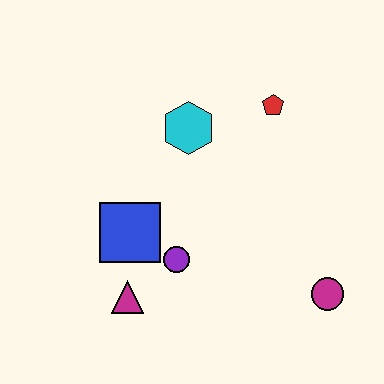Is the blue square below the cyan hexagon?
Yes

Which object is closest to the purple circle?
The blue square is closest to the purple circle.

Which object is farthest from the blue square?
The magenta circle is farthest from the blue square.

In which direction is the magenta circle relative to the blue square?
The magenta circle is to the right of the blue square.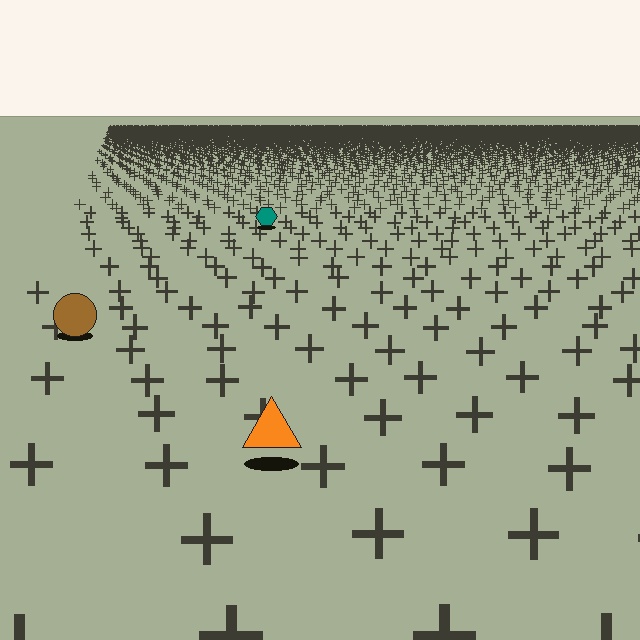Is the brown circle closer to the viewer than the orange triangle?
No. The orange triangle is closer — you can tell from the texture gradient: the ground texture is coarser near it.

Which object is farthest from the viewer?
The teal hexagon is farthest from the viewer. It appears smaller and the ground texture around it is denser.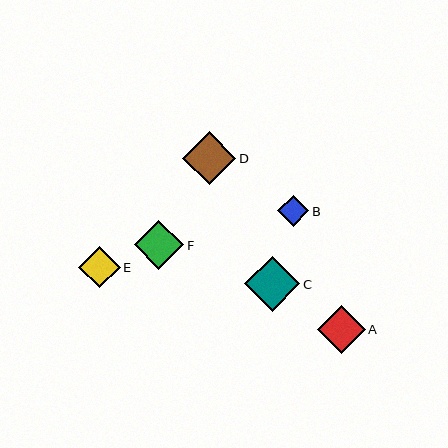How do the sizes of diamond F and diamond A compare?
Diamond F and diamond A are approximately the same size.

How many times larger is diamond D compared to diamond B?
Diamond D is approximately 1.7 times the size of diamond B.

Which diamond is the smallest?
Diamond B is the smallest with a size of approximately 31 pixels.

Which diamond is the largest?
Diamond C is the largest with a size of approximately 55 pixels.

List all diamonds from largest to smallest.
From largest to smallest: C, D, F, A, E, B.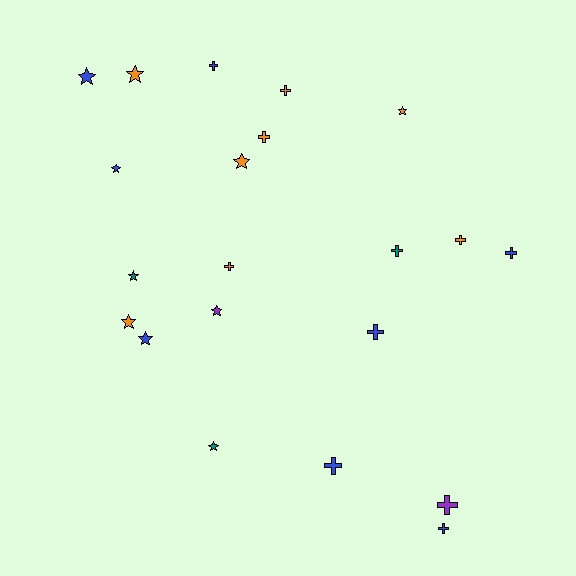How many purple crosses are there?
There is 1 purple cross.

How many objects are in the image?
There are 21 objects.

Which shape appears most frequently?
Cross, with 11 objects.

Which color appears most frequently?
Orange, with 8 objects.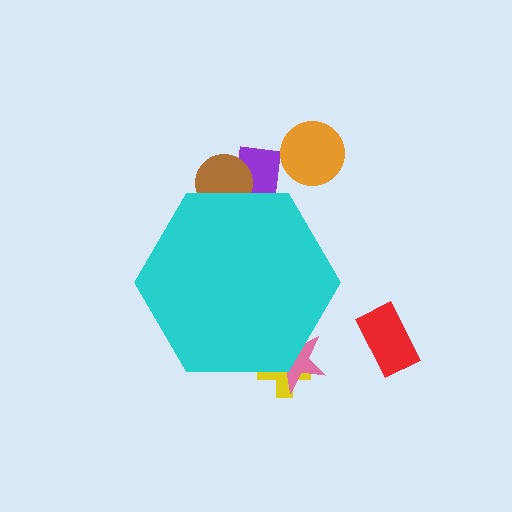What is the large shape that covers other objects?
A cyan hexagon.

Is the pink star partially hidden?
Yes, the pink star is partially hidden behind the cyan hexagon.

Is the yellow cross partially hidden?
Yes, the yellow cross is partially hidden behind the cyan hexagon.